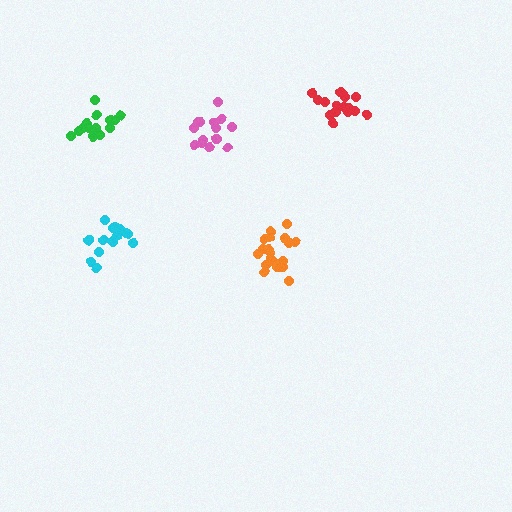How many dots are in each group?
Group 1: 17 dots, Group 2: 16 dots, Group 3: 15 dots, Group 4: 20 dots, Group 5: 16 dots (84 total).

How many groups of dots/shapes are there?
There are 5 groups.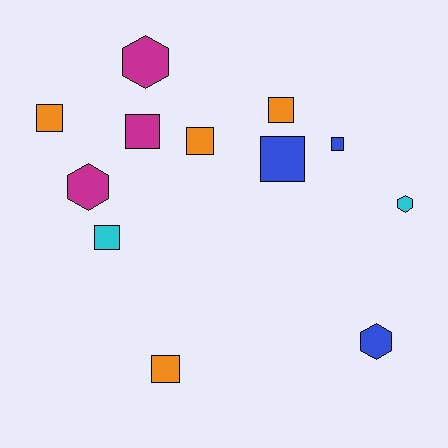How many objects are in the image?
There are 12 objects.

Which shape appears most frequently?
Square, with 8 objects.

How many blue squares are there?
There are 2 blue squares.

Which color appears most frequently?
Orange, with 4 objects.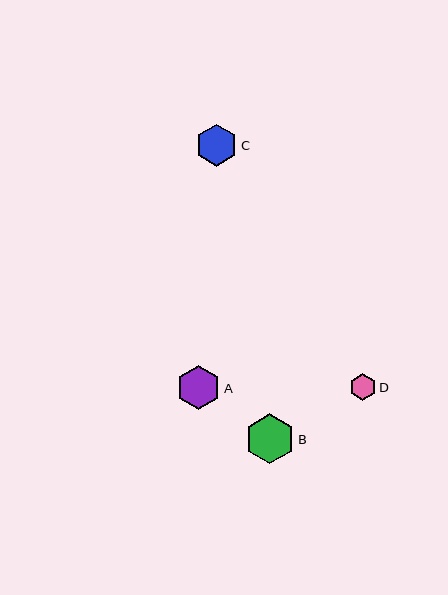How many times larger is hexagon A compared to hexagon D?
Hexagon A is approximately 1.7 times the size of hexagon D.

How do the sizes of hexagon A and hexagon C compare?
Hexagon A and hexagon C are approximately the same size.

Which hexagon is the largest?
Hexagon B is the largest with a size of approximately 50 pixels.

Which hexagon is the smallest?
Hexagon D is the smallest with a size of approximately 26 pixels.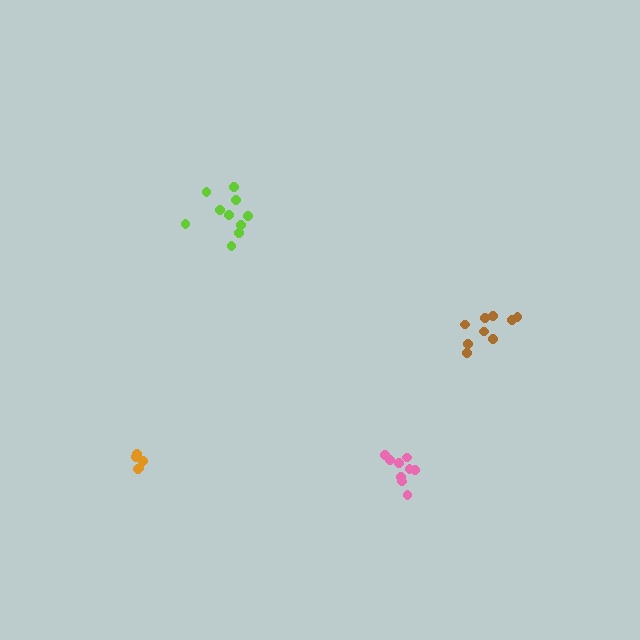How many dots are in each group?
Group 1: 5 dots, Group 2: 9 dots, Group 3: 9 dots, Group 4: 11 dots (34 total).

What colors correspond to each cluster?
The clusters are colored: orange, pink, brown, lime.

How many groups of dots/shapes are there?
There are 4 groups.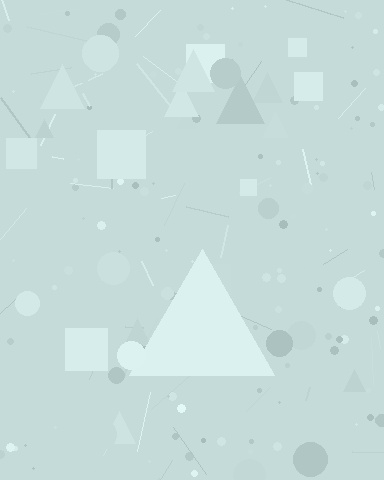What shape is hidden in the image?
A triangle is hidden in the image.